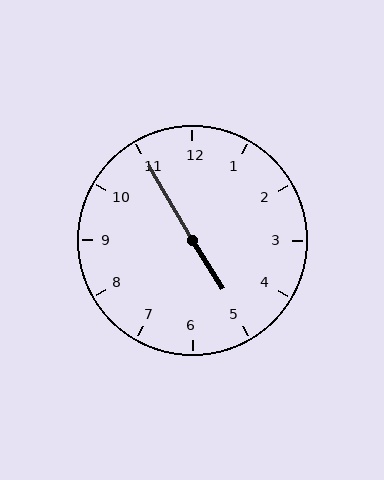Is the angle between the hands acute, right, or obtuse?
It is obtuse.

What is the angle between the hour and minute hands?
Approximately 178 degrees.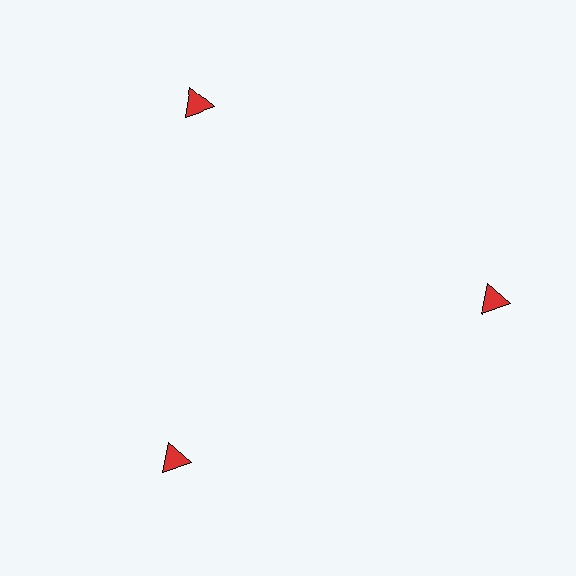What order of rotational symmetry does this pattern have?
This pattern has 3-fold rotational symmetry.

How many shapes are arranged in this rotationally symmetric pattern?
There are 3 shapes, arranged in 3 groups of 1.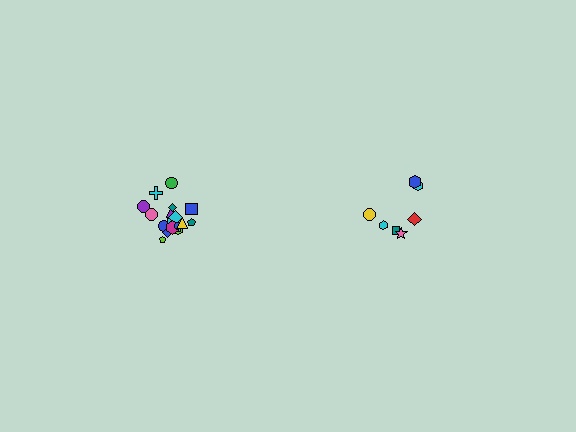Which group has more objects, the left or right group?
The left group.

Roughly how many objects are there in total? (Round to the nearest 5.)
Roughly 25 objects in total.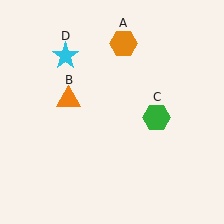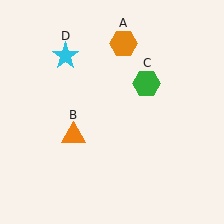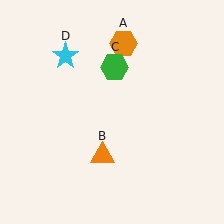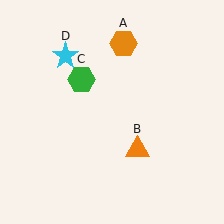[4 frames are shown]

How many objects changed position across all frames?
2 objects changed position: orange triangle (object B), green hexagon (object C).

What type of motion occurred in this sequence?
The orange triangle (object B), green hexagon (object C) rotated counterclockwise around the center of the scene.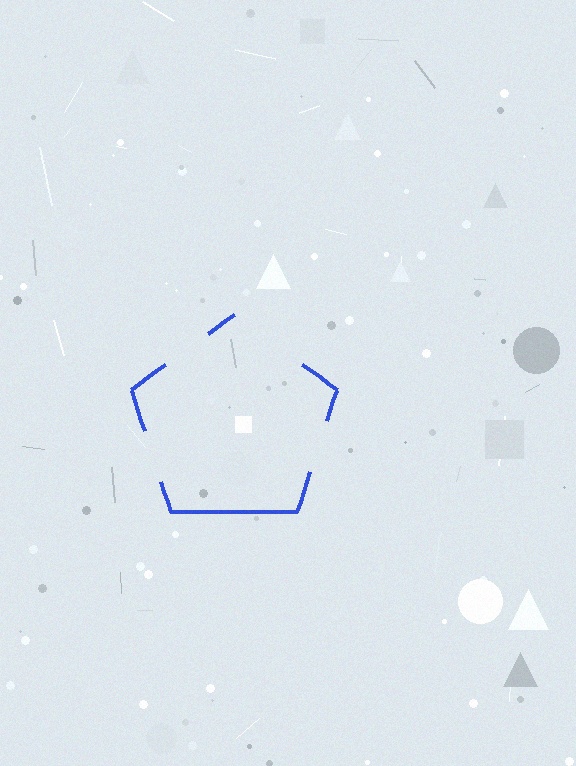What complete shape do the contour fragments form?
The contour fragments form a pentagon.